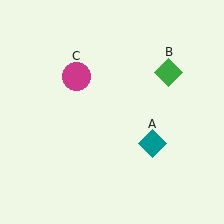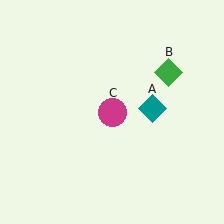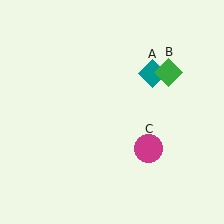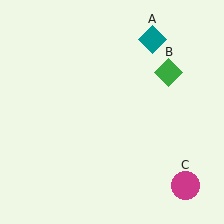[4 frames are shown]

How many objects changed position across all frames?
2 objects changed position: teal diamond (object A), magenta circle (object C).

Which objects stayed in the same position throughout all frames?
Green diamond (object B) remained stationary.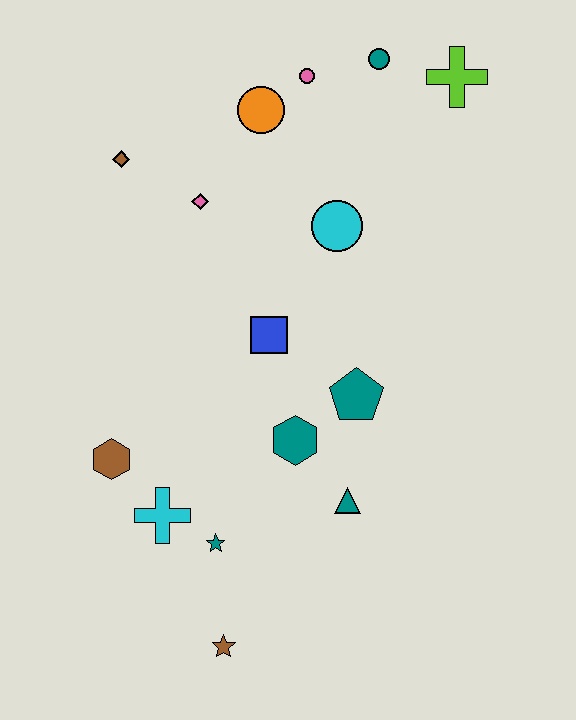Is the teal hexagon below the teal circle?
Yes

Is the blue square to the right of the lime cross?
No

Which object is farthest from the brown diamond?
The brown star is farthest from the brown diamond.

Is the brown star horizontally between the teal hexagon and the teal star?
Yes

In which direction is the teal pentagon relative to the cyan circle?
The teal pentagon is below the cyan circle.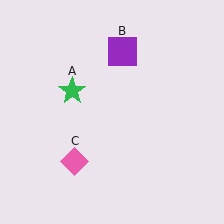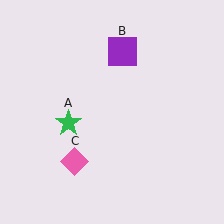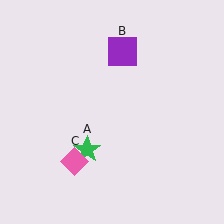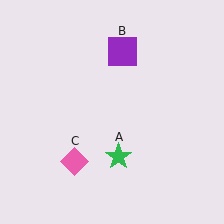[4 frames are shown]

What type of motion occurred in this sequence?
The green star (object A) rotated counterclockwise around the center of the scene.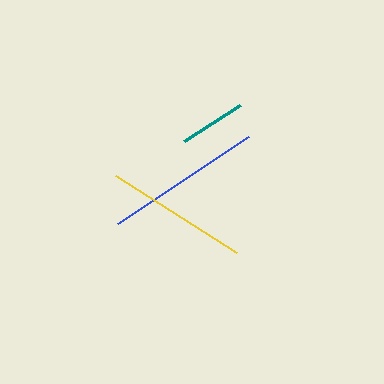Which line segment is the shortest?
The teal line is the shortest at approximately 67 pixels.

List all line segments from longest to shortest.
From longest to shortest: blue, yellow, teal.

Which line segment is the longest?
The blue line is the longest at approximately 158 pixels.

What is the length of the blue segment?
The blue segment is approximately 158 pixels long.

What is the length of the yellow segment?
The yellow segment is approximately 143 pixels long.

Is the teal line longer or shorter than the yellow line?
The yellow line is longer than the teal line.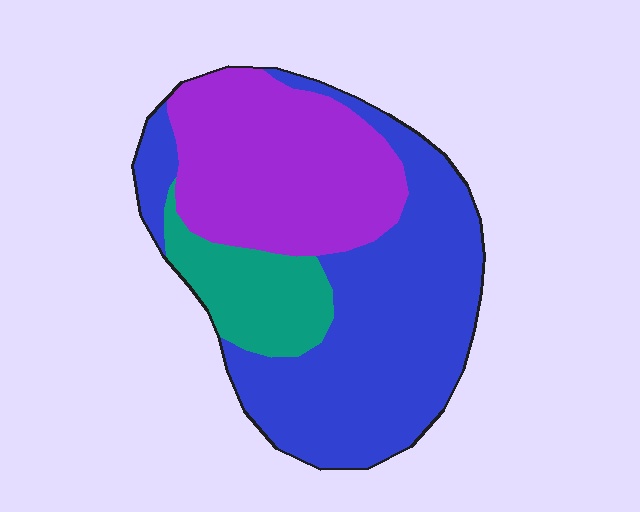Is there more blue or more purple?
Blue.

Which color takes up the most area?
Blue, at roughly 50%.